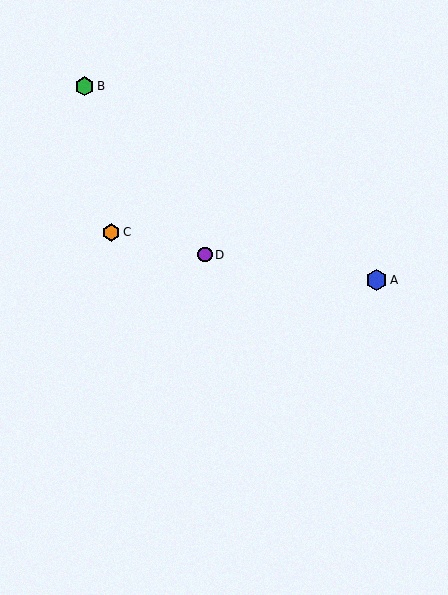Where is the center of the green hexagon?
The center of the green hexagon is at (84, 86).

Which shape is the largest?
The blue hexagon (labeled A) is the largest.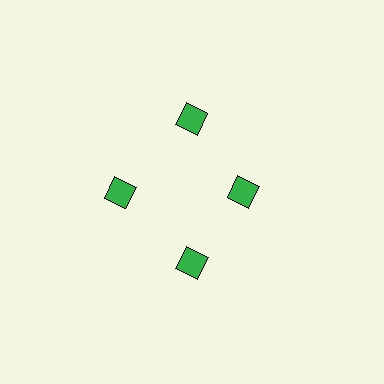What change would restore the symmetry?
The symmetry would be restored by moving it outward, back onto the ring so that all 4 diamonds sit at equal angles and equal distance from the center.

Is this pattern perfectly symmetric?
No. The 4 green diamonds are arranged in a ring, but one element near the 3 o'clock position is pulled inward toward the center, breaking the 4-fold rotational symmetry.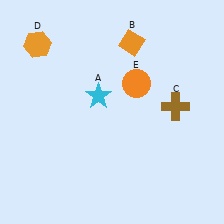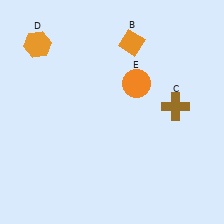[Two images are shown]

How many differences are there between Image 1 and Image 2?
There is 1 difference between the two images.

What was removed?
The cyan star (A) was removed in Image 2.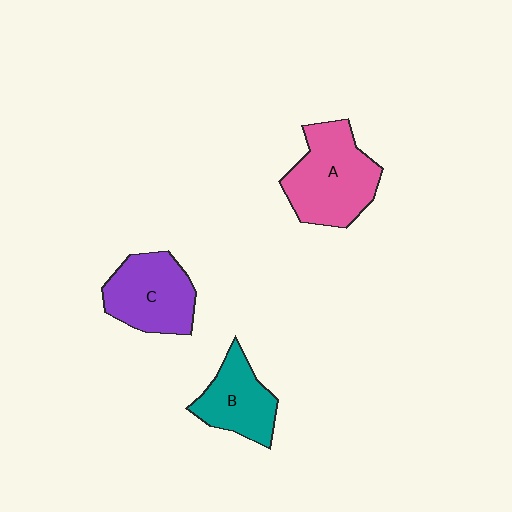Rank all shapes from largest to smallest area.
From largest to smallest: A (pink), C (purple), B (teal).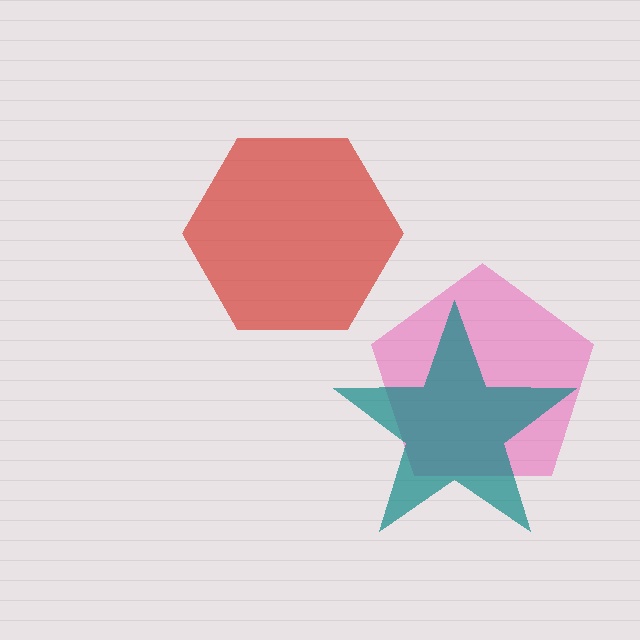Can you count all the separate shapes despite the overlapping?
Yes, there are 3 separate shapes.